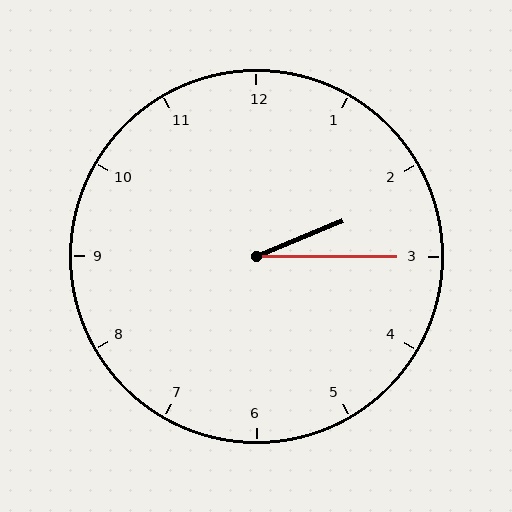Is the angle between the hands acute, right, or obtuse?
It is acute.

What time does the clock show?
2:15.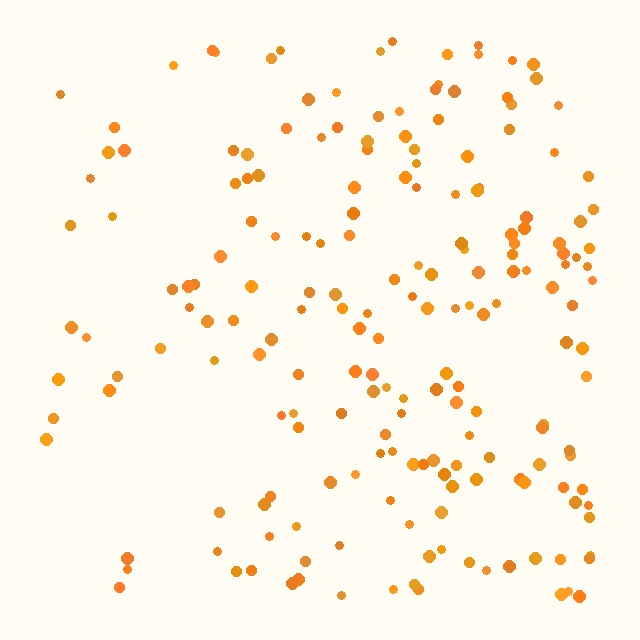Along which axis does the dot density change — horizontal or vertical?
Horizontal.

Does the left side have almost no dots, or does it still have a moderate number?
Still a moderate number, just noticeably fewer than the right.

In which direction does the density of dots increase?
From left to right, with the right side densest.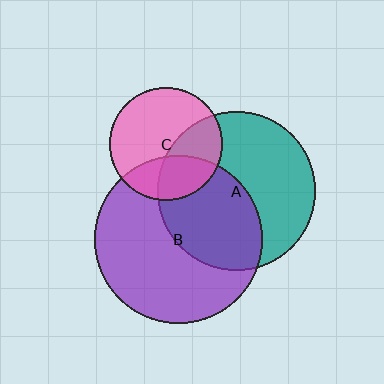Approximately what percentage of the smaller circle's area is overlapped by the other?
Approximately 35%.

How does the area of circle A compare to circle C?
Approximately 2.0 times.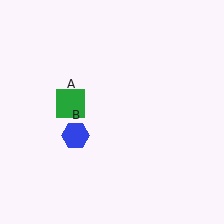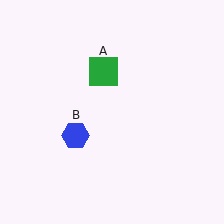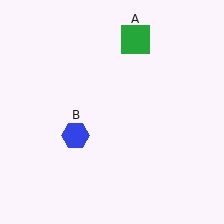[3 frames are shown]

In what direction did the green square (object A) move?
The green square (object A) moved up and to the right.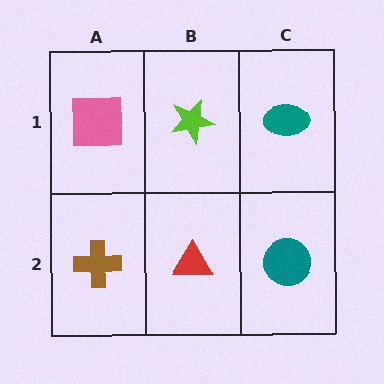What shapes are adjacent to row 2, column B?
A lime star (row 1, column B), a brown cross (row 2, column A), a teal circle (row 2, column C).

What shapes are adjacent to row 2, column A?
A pink square (row 1, column A), a red triangle (row 2, column B).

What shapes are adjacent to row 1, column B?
A red triangle (row 2, column B), a pink square (row 1, column A), a teal ellipse (row 1, column C).